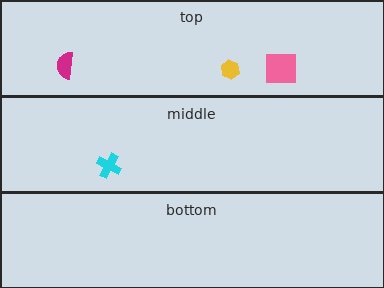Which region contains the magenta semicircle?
The top region.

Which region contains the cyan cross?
The middle region.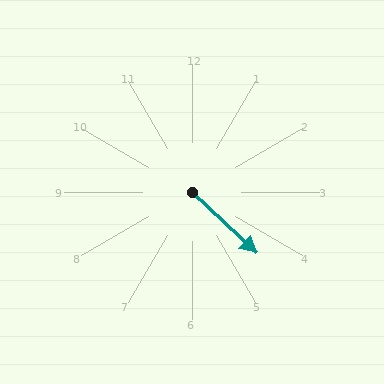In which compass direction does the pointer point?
Southeast.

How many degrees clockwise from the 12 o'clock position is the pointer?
Approximately 133 degrees.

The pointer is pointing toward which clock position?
Roughly 4 o'clock.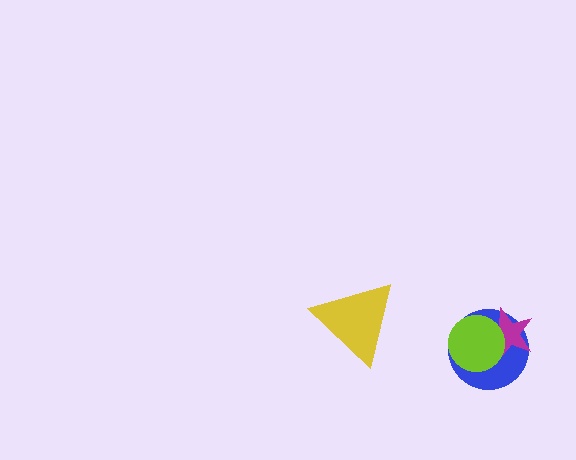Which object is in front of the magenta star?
The lime circle is in front of the magenta star.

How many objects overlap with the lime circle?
2 objects overlap with the lime circle.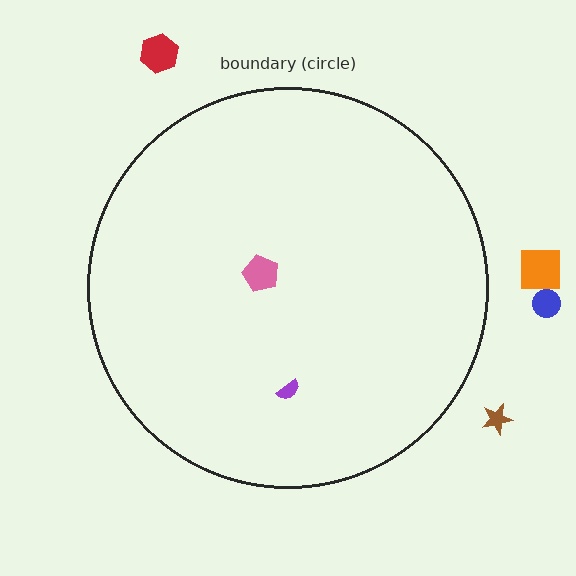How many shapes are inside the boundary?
2 inside, 4 outside.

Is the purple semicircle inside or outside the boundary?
Inside.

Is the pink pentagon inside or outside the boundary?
Inside.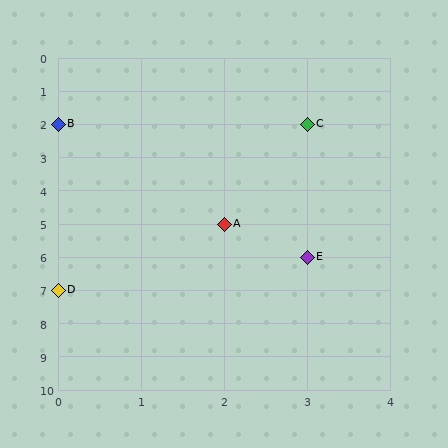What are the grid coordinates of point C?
Point C is at grid coordinates (3, 2).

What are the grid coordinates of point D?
Point D is at grid coordinates (0, 7).